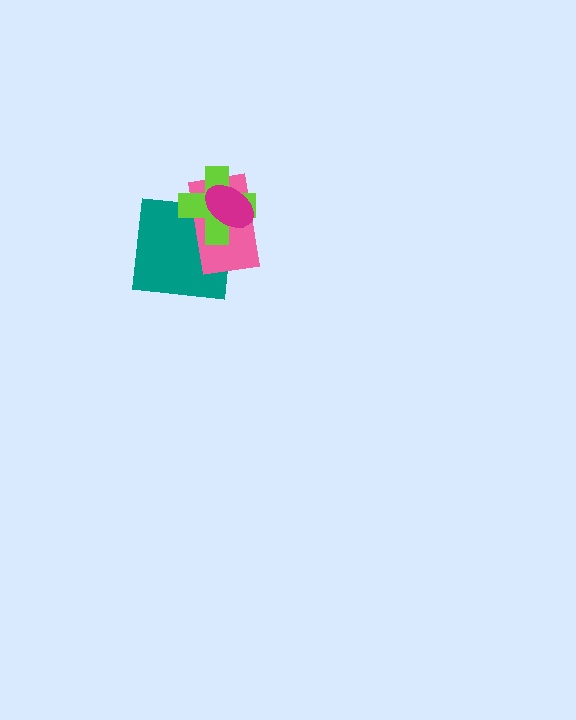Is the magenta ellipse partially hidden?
No, no other shape covers it.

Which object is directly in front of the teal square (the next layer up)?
The pink rectangle is directly in front of the teal square.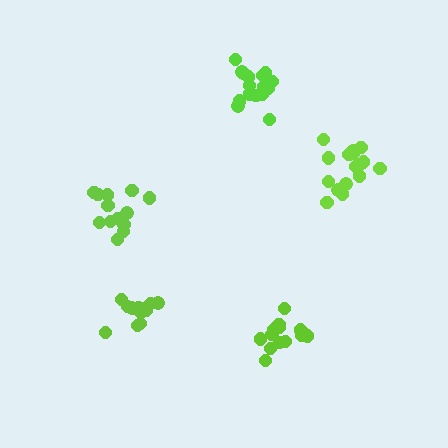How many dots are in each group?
Group 1: 14 dots, Group 2: 16 dots, Group 3: 16 dots, Group 4: 14 dots, Group 5: 13 dots (73 total).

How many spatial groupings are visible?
There are 5 spatial groupings.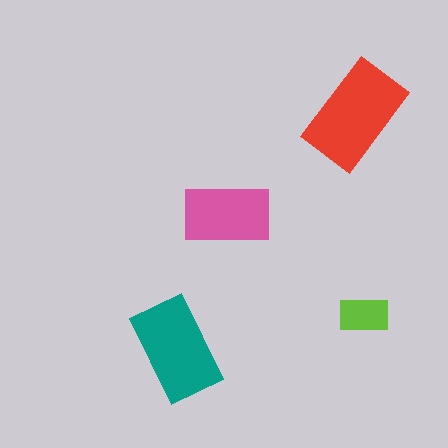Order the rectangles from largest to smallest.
the red one, the teal one, the pink one, the lime one.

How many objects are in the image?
There are 4 objects in the image.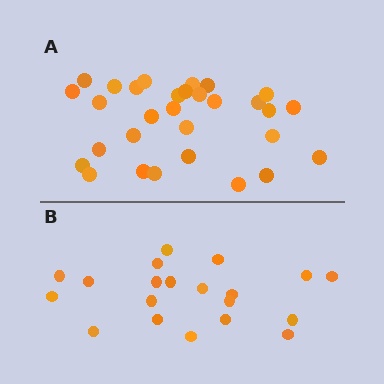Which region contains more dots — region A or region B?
Region A (the top region) has more dots.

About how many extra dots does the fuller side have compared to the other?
Region A has roughly 10 or so more dots than region B.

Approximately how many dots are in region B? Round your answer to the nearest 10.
About 20 dots.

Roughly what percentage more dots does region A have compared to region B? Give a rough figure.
About 50% more.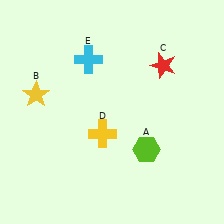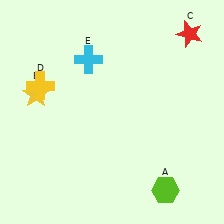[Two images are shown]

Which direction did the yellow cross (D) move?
The yellow cross (D) moved left.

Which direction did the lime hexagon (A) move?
The lime hexagon (A) moved down.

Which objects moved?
The objects that moved are: the lime hexagon (A), the red star (C), the yellow cross (D).